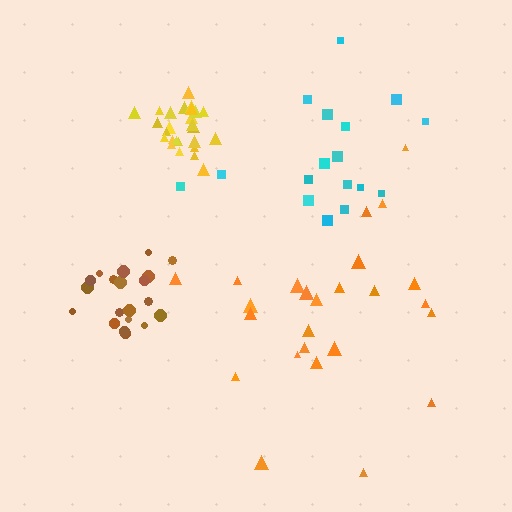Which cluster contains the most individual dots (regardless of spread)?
Yellow (26).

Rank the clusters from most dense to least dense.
yellow, brown, orange, cyan.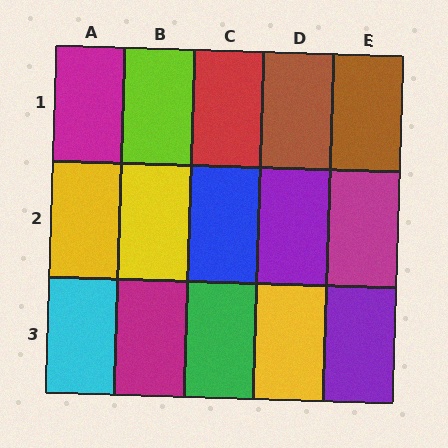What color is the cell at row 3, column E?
Purple.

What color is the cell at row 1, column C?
Red.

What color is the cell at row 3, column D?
Yellow.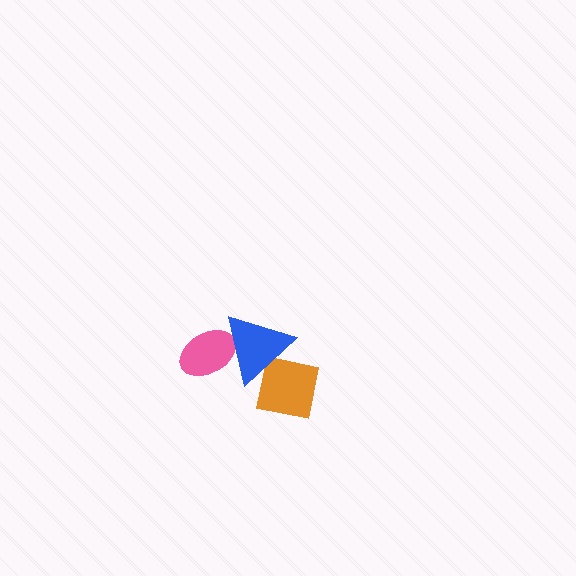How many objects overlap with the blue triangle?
2 objects overlap with the blue triangle.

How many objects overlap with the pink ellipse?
1 object overlaps with the pink ellipse.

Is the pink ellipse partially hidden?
Yes, it is partially covered by another shape.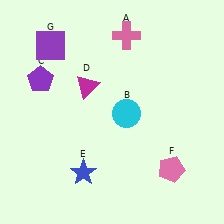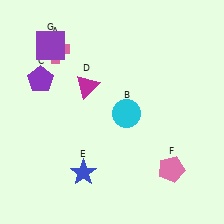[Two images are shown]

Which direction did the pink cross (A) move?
The pink cross (A) moved left.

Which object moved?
The pink cross (A) moved left.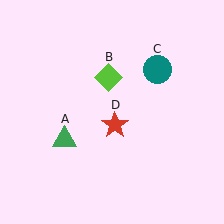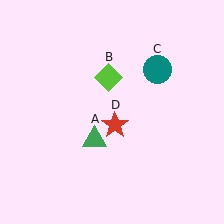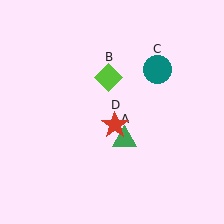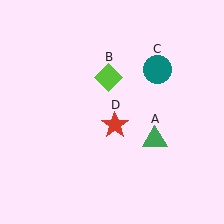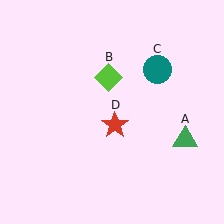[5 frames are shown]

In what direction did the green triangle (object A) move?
The green triangle (object A) moved right.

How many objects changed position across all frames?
1 object changed position: green triangle (object A).